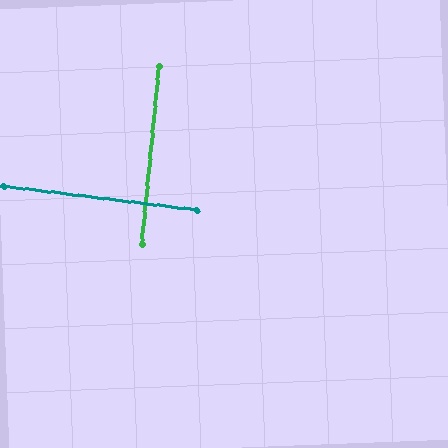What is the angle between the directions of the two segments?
Approximately 89 degrees.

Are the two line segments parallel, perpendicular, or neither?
Perpendicular — they meet at approximately 89°.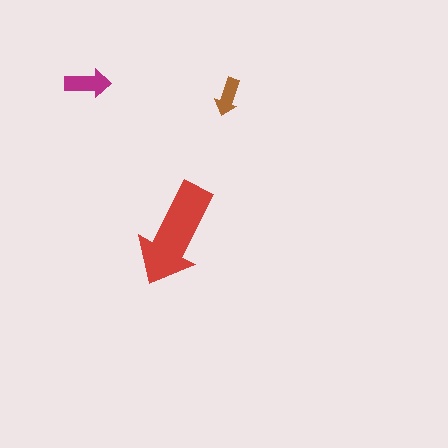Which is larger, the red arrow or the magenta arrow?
The red one.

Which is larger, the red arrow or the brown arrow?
The red one.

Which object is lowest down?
The red arrow is bottommost.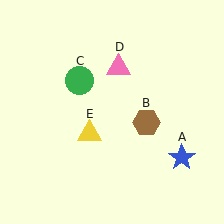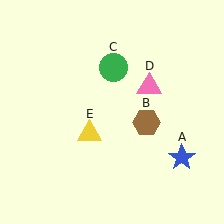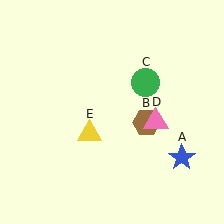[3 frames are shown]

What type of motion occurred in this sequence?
The green circle (object C), pink triangle (object D) rotated clockwise around the center of the scene.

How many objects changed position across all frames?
2 objects changed position: green circle (object C), pink triangle (object D).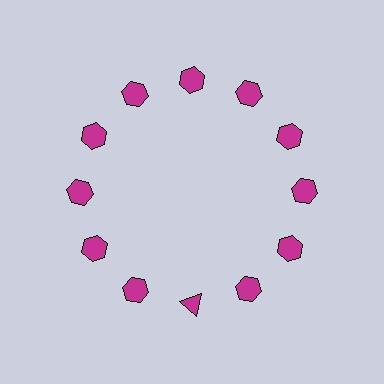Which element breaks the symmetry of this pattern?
The magenta triangle at roughly the 6 o'clock position breaks the symmetry. All other shapes are magenta hexagons.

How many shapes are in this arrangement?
There are 12 shapes arranged in a ring pattern.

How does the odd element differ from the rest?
It has a different shape: triangle instead of hexagon.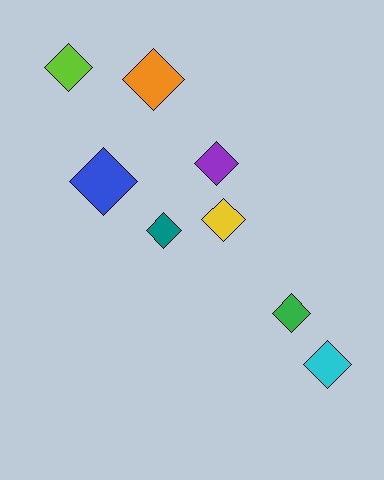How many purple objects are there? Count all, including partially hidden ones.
There is 1 purple object.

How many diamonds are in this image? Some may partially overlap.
There are 8 diamonds.